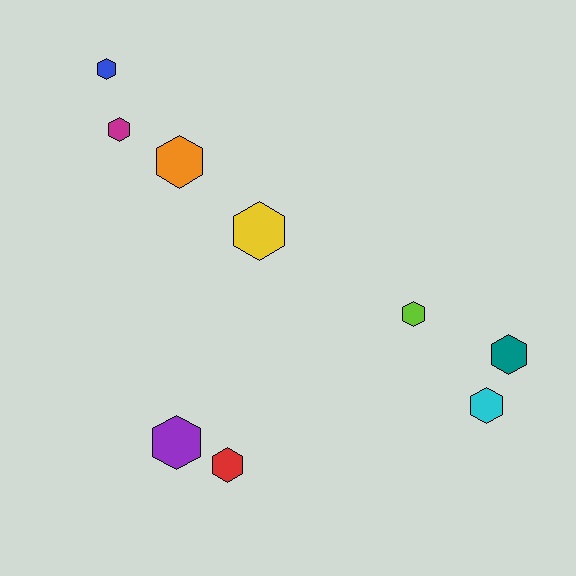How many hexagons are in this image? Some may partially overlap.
There are 9 hexagons.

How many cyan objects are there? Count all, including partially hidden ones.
There is 1 cyan object.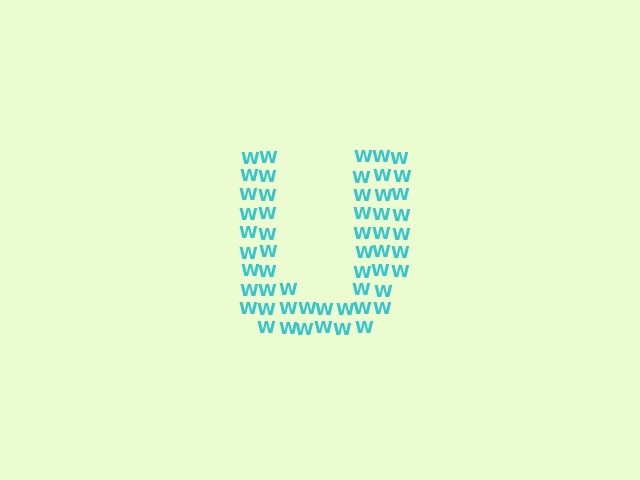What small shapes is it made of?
It is made of small letter W's.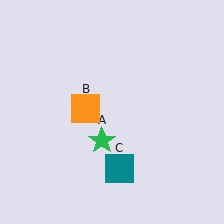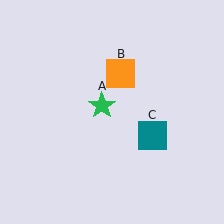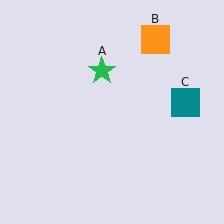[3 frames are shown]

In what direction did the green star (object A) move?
The green star (object A) moved up.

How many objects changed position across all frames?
3 objects changed position: green star (object A), orange square (object B), teal square (object C).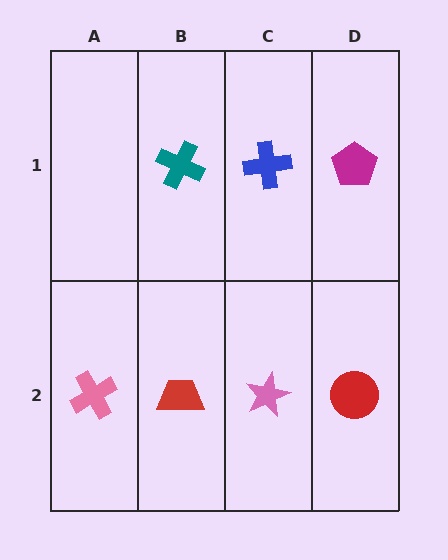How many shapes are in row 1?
3 shapes.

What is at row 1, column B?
A teal cross.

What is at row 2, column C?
A pink star.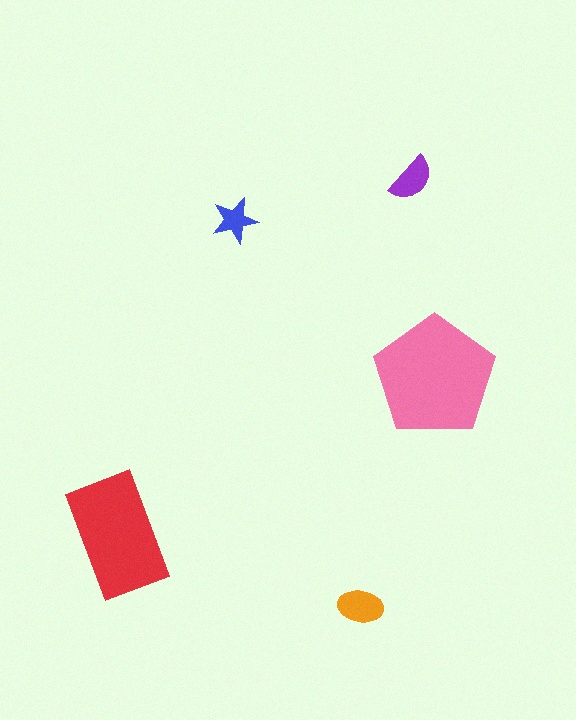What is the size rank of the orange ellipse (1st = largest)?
3rd.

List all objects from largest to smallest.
The pink pentagon, the red rectangle, the orange ellipse, the purple semicircle, the blue star.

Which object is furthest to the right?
The pink pentagon is rightmost.